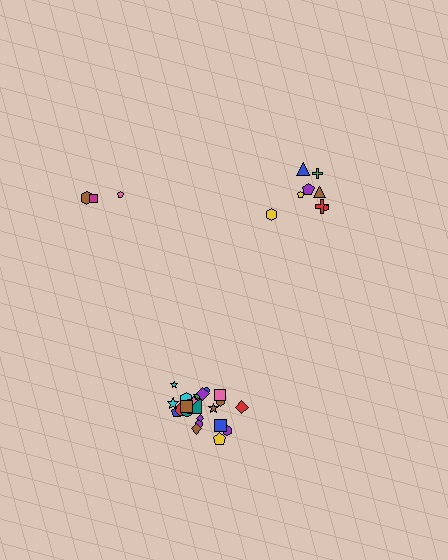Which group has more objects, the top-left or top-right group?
The top-right group.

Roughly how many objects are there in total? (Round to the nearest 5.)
Roughly 35 objects in total.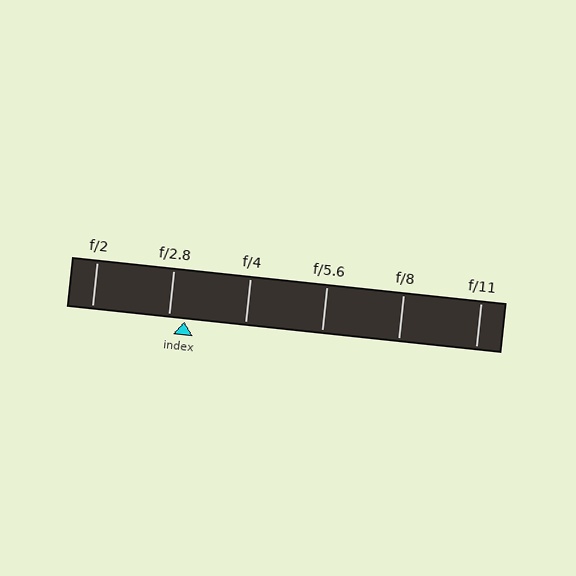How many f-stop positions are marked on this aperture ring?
There are 6 f-stop positions marked.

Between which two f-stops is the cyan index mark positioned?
The index mark is between f/2.8 and f/4.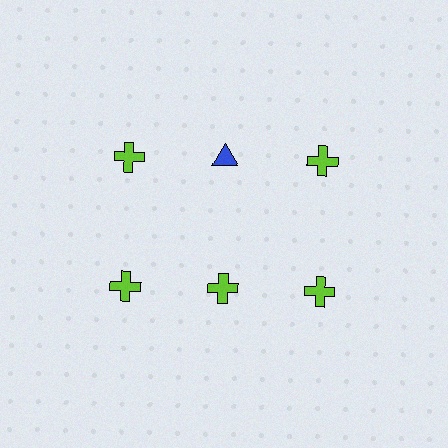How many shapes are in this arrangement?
There are 6 shapes arranged in a grid pattern.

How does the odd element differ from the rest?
It differs in both color (blue instead of lime) and shape (triangle instead of cross).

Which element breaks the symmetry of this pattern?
The blue triangle in the top row, second from left column breaks the symmetry. All other shapes are lime crosses.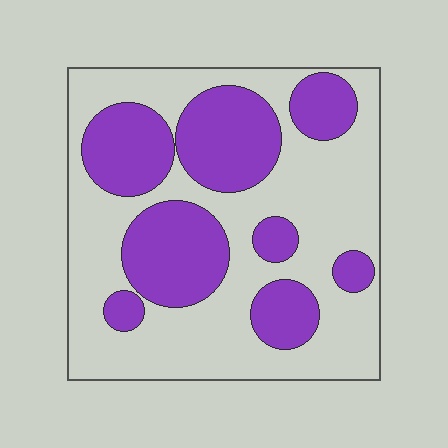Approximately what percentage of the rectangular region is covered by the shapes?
Approximately 40%.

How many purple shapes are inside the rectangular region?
8.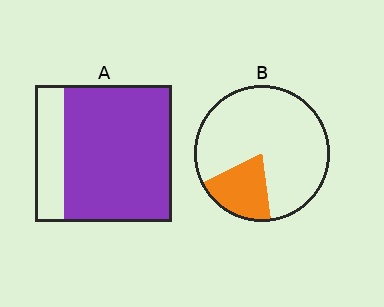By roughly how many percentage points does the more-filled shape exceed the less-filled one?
By roughly 60 percentage points (A over B).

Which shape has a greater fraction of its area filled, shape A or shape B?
Shape A.